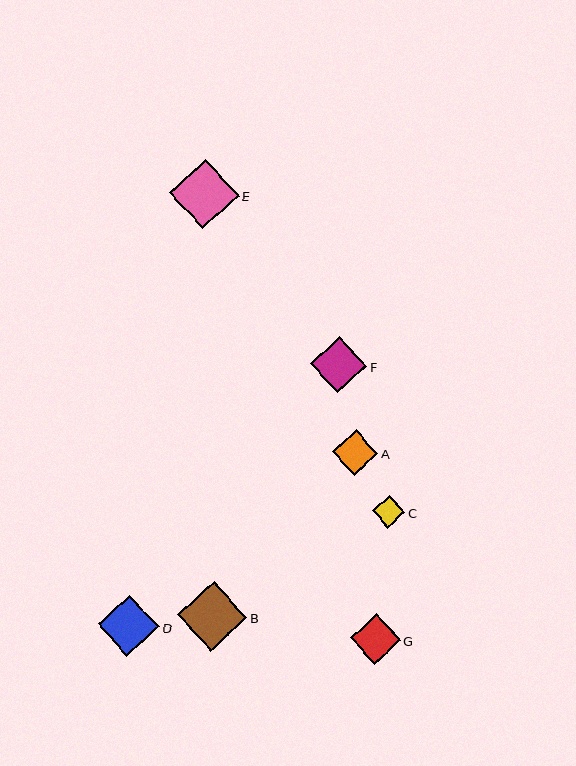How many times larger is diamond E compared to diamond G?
Diamond E is approximately 1.4 times the size of diamond G.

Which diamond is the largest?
Diamond E is the largest with a size of approximately 70 pixels.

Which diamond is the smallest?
Diamond C is the smallest with a size of approximately 33 pixels.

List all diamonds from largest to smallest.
From largest to smallest: E, B, D, F, G, A, C.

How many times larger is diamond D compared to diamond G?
Diamond D is approximately 1.2 times the size of diamond G.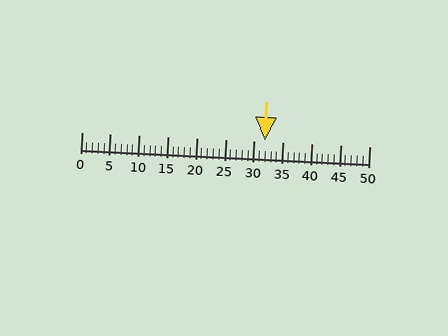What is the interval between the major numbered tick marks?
The major tick marks are spaced 5 units apart.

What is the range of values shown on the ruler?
The ruler shows values from 0 to 50.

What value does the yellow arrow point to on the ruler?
The yellow arrow points to approximately 32.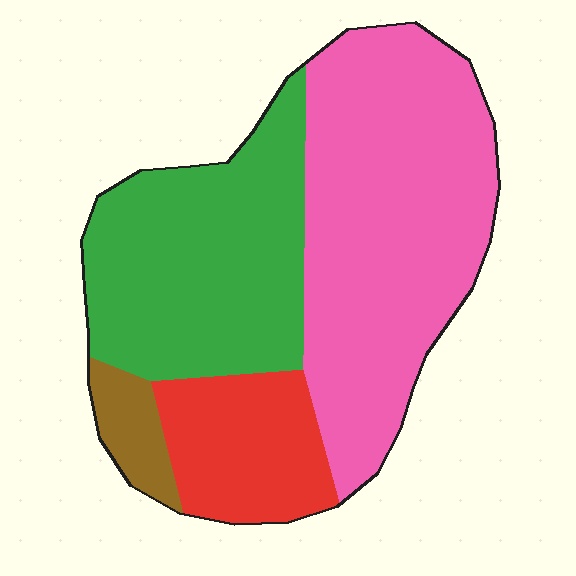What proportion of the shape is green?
Green takes up between a quarter and a half of the shape.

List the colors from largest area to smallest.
From largest to smallest: pink, green, red, brown.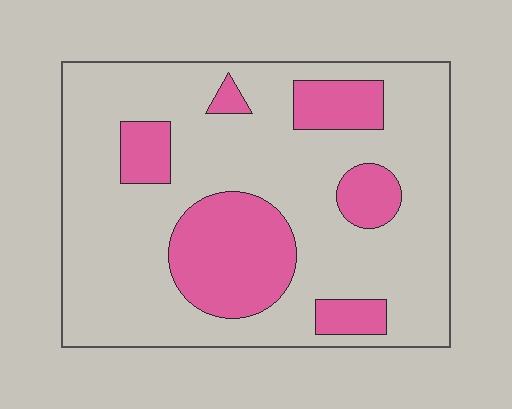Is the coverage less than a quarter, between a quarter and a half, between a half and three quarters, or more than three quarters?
Less than a quarter.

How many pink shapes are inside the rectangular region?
6.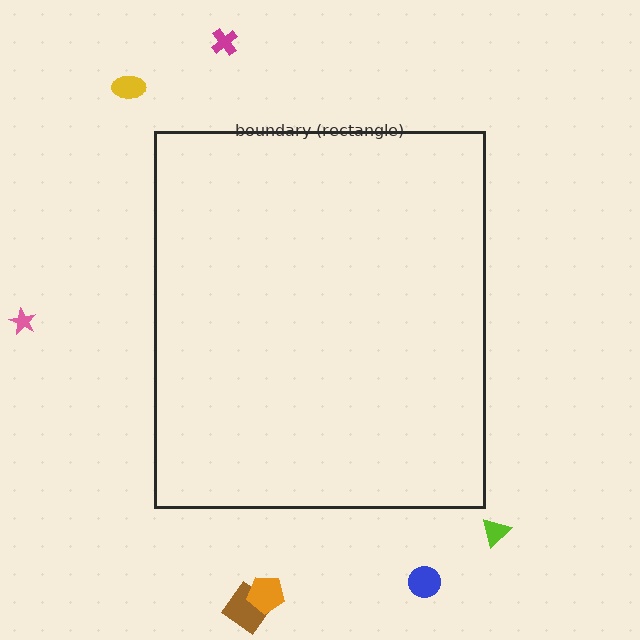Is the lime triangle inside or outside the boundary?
Outside.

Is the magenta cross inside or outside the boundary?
Outside.